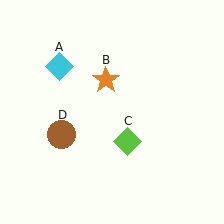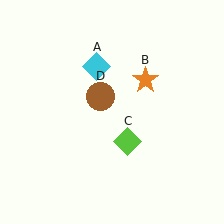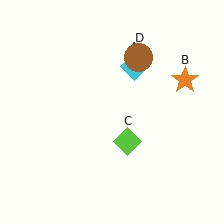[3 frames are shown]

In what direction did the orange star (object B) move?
The orange star (object B) moved right.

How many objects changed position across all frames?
3 objects changed position: cyan diamond (object A), orange star (object B), brown circle (object D).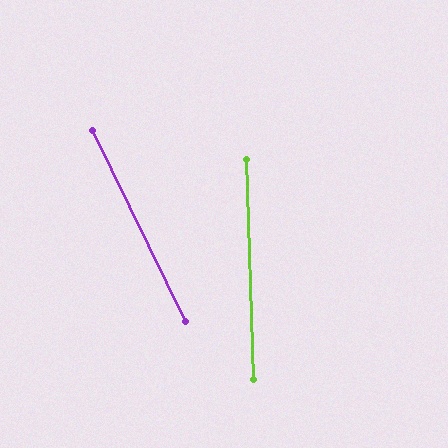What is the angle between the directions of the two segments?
Approximately 24 degrees.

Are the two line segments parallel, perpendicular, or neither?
Neither parallel nor perpendicular — they differ by about 24°.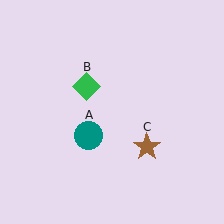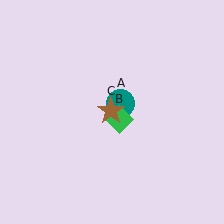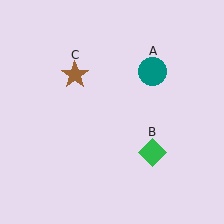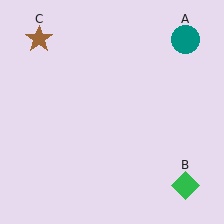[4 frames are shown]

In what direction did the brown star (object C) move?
The brown star (object C) moved up and to the left.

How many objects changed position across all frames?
3 objects changed position: teal circle (object A), green diamond (object B), brown star (object C).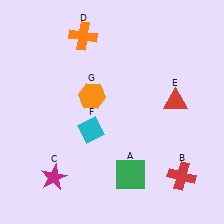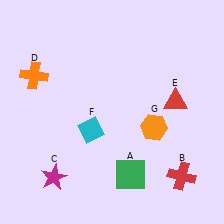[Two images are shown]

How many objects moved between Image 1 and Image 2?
2 objects moved between the two images.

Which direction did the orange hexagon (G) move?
The orange hexagon (G) moved right.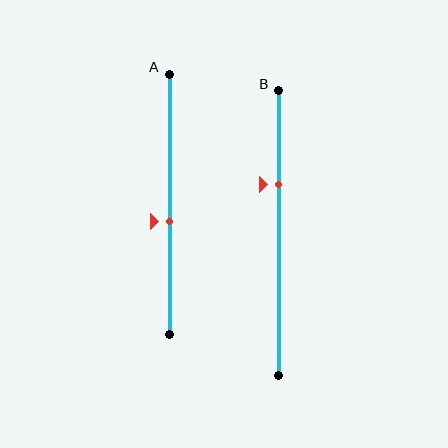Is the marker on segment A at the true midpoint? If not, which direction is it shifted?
No, the marker on segment A is shifted downward by about 7% of the segment length.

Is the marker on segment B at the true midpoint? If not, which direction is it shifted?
No, the marker on segment B is shifted upward by about 17% of the segment length.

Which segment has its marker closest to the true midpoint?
Segment A has its marker closest to the true midpoint.